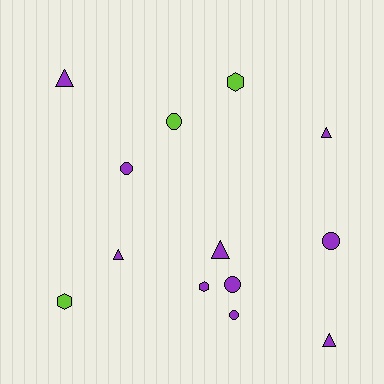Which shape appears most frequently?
Circle, with 5 objects.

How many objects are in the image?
There are 13 objects.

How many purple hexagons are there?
There is 1 purple hexagon.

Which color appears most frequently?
Purple, with 10 objects.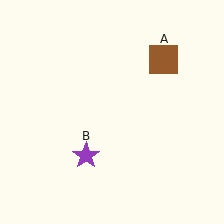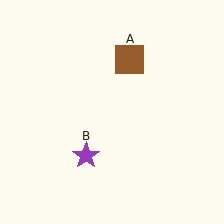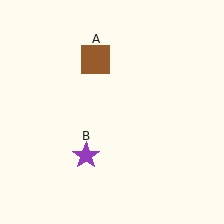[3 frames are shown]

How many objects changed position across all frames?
1 object changed position: brown square (object A).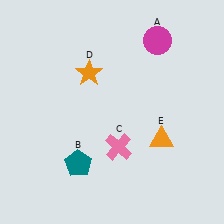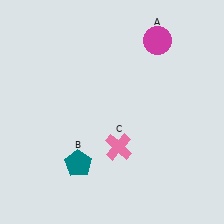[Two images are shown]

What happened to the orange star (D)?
The orange star (D) was removed in Image 2. It was in the top-left area of Image 1.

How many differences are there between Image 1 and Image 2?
There are 2 differences between the two images.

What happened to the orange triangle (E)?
The orange triangle (E) was removed in Image 2. It was in the bottom-right area of Image 1.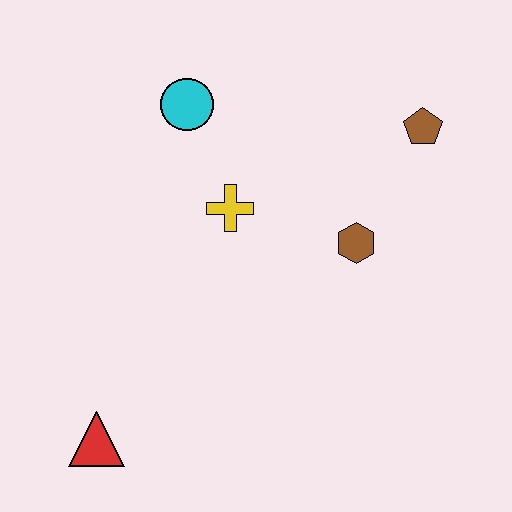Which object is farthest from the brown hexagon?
The red triangle is farthest from the brown hexagon.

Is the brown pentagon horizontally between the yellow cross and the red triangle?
No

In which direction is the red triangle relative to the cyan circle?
The red triangle is below the cyan circle.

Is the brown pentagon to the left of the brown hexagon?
No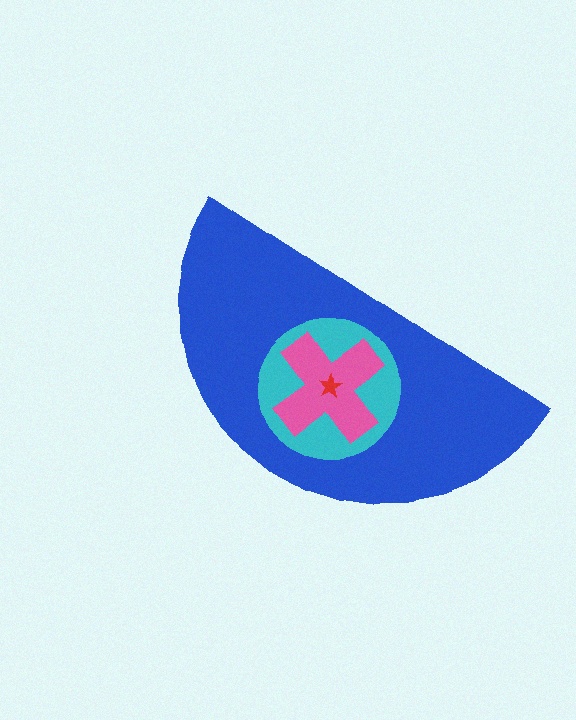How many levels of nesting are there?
4.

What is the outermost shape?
The blue semicircle.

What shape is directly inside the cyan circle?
The pink cross.